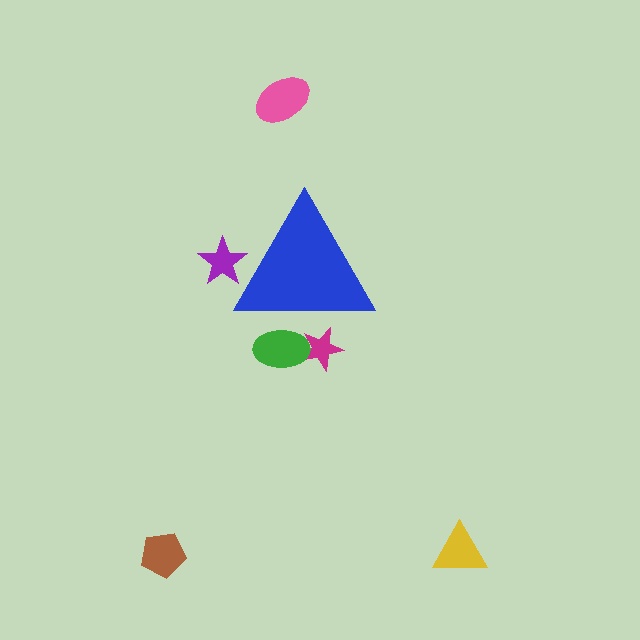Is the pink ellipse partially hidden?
No, the pink ellipse is fully visible.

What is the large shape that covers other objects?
A blue triangle.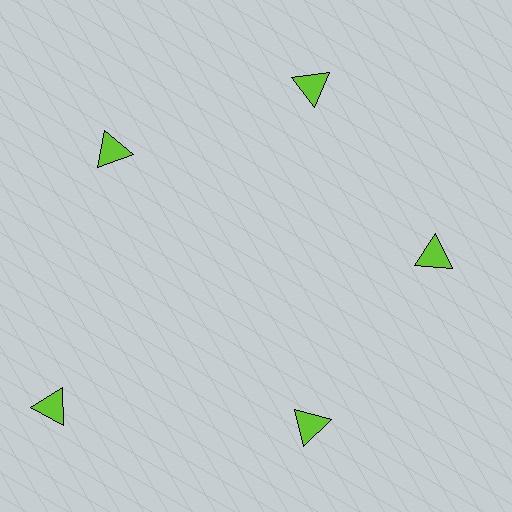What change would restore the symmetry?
The symmetry would be restored by moving it inward, back onto the ring so that all 5 triangles sit at equal angles and equal distance from the center.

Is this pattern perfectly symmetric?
No. The 5 lime triangles are arranged in a ring, but one element near the 8 o'clock position is pushed outward from the center, breaking the 5-fold rotational symmetry.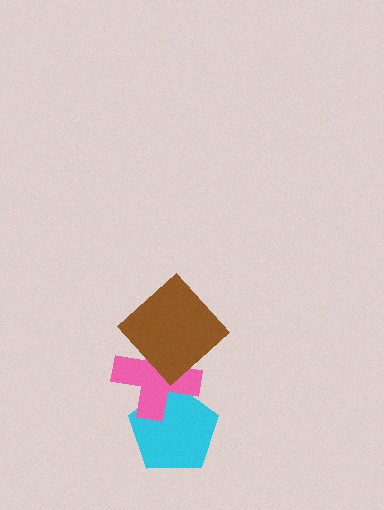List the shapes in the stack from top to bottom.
From top to bottom: the brown diamond, the pink cross, the cyan pentagon.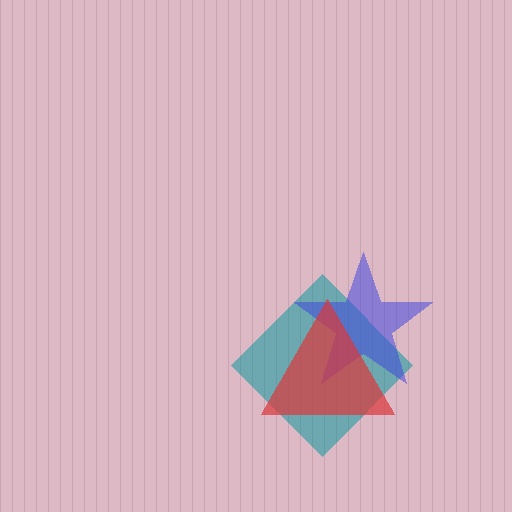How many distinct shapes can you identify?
There are 3 distinct shapes: a teal diamond, a blue star, a red triangle.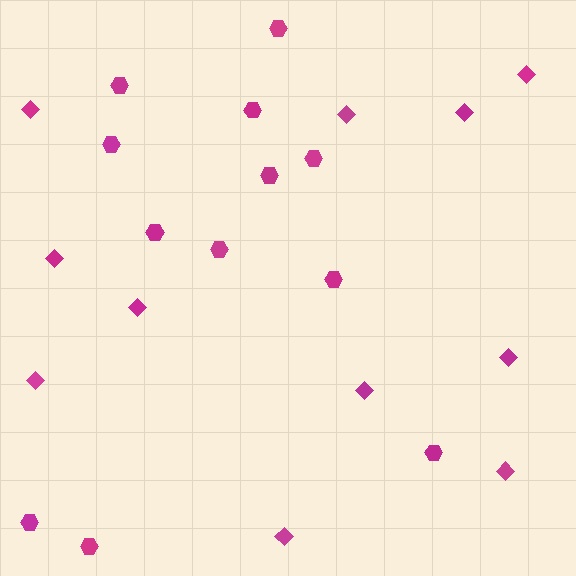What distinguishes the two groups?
There are 2 groups: one group of hexagons (12) and one group of diamonds (11).